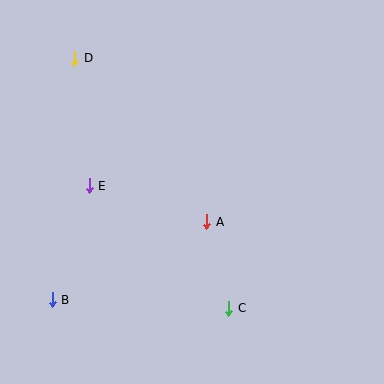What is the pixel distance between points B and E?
The distance between B and E is 120 pixels.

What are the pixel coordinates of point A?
Point A is at (207, 222).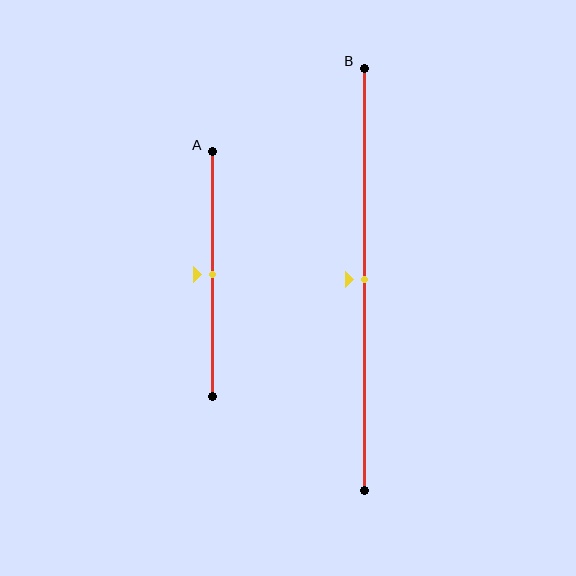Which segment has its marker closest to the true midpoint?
Segment A has its marker closest to the true midpoint.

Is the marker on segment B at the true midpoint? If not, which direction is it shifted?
Yes, the marker on segment B is at the true midpoint.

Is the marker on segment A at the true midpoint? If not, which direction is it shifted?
Yes, the marker on segment A is at the true midpoint.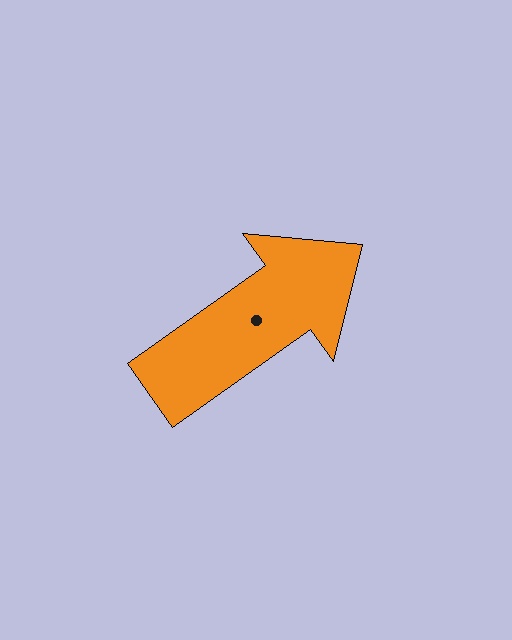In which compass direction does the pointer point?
Northeast.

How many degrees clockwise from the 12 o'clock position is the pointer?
Approximately 55 degrees.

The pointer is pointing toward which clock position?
Roughly 2 o'clock.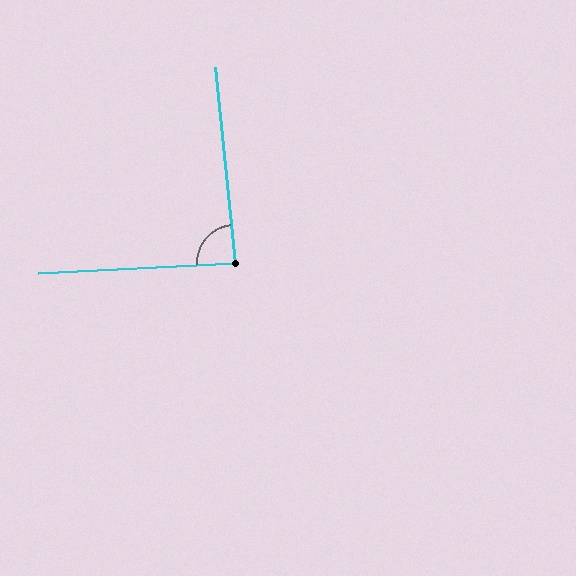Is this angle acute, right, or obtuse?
It is approximately a right angle.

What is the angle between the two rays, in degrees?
Approximately 87 degrees.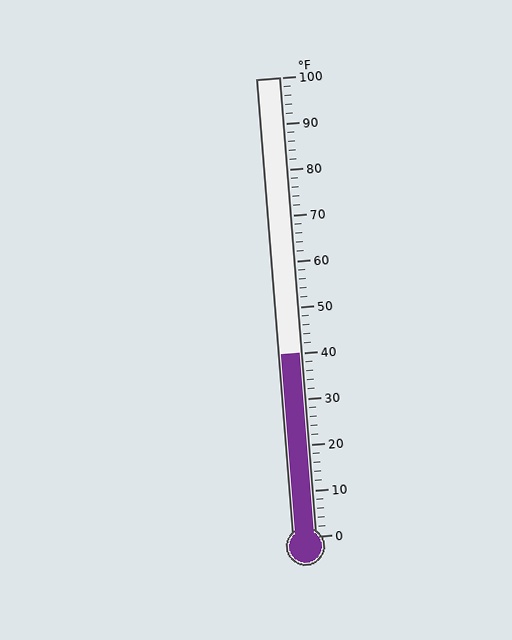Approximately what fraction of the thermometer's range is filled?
The thermometer is filled to approximately 40% of its range.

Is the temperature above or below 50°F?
The temperature is below 50°F.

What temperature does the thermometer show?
The thermometer shows approximately 40°F.